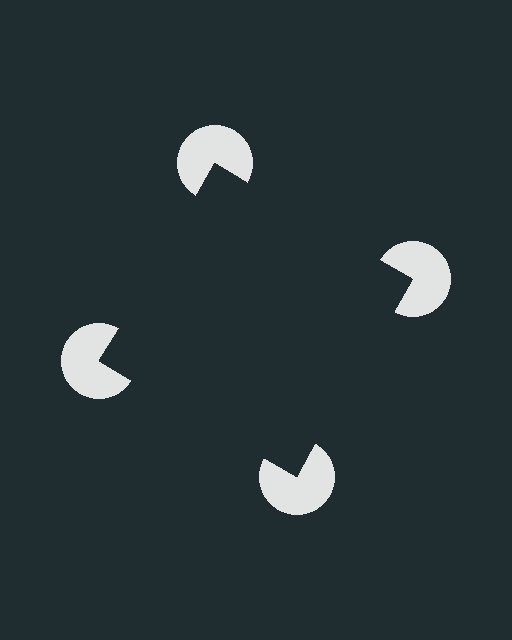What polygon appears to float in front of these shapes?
An illusory square — its edges are inferred from the aligned wedge cuts in the pac-man discs, not physically drawn.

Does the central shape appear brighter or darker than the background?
It typically appears slightly darker than the background, even though no actual brightness change is drawn.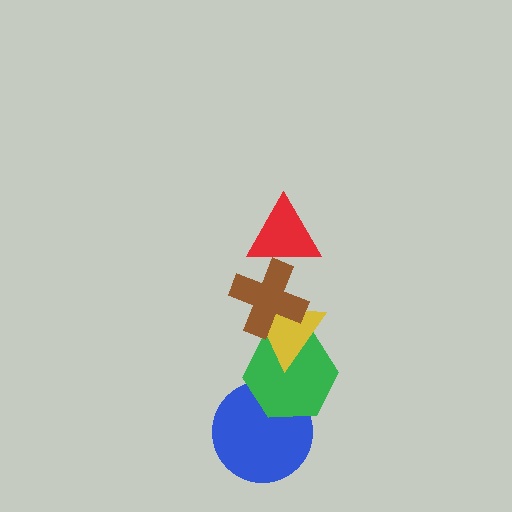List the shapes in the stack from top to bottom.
From top to bottom: the red triangle, the brown cross, the yellow triangle, the green hexagon, the blue circle.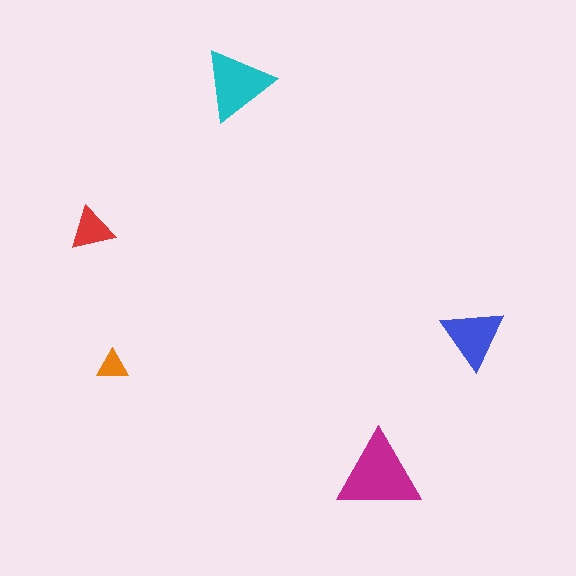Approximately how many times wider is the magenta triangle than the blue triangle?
About 1.5 times wider.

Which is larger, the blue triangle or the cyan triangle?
The cyan one.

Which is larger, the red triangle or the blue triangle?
The blue one.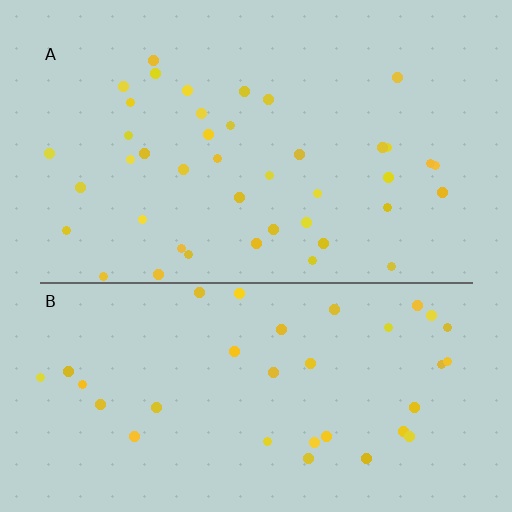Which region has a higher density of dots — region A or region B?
A (the top).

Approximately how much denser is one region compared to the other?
Approximately 1.2× — region A over region B.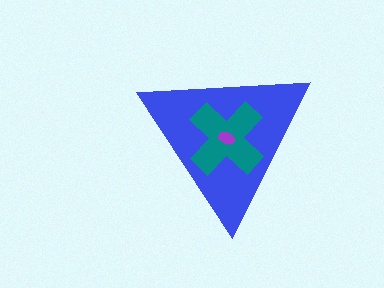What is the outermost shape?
The blue triangle.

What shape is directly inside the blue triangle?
The teal cross.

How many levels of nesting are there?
3.